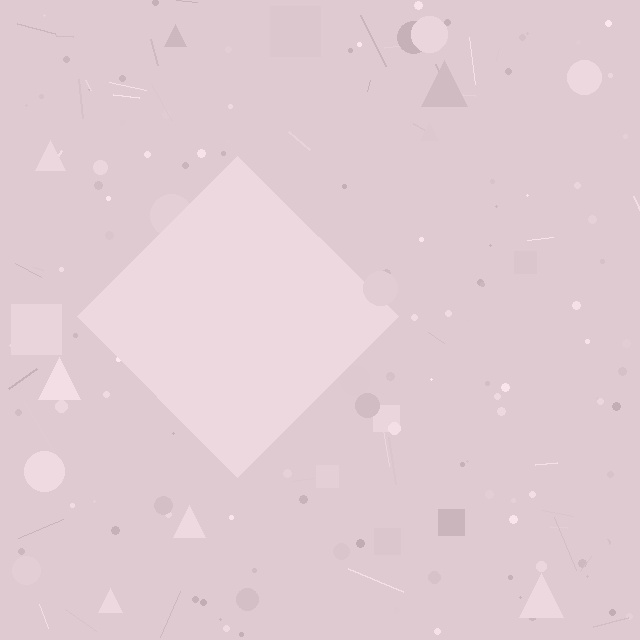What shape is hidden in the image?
A diamond is hidden in the image.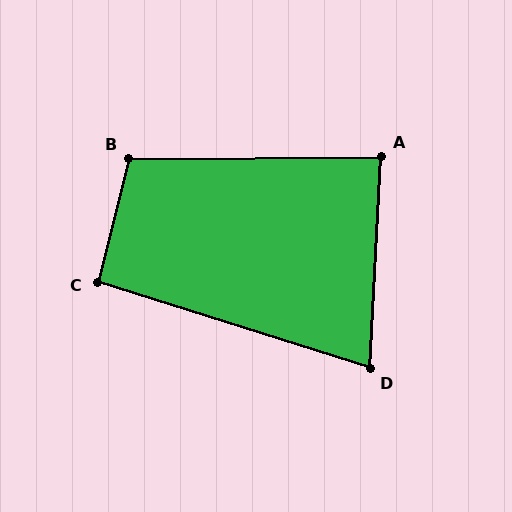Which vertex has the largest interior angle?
B, at approximately 104 degrees.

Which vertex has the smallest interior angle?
D, at approximately 76 degrees.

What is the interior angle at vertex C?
Approximately 94 degrees (approximately right).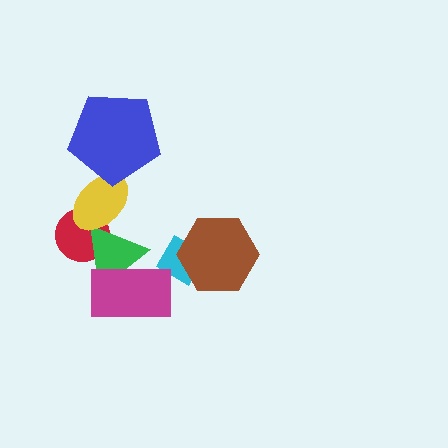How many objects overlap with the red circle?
2 objects overlap with the red circle.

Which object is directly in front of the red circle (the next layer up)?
The green triangle is directly in front of the red circle.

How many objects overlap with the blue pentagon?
1 object overlaps with the blue pentagon.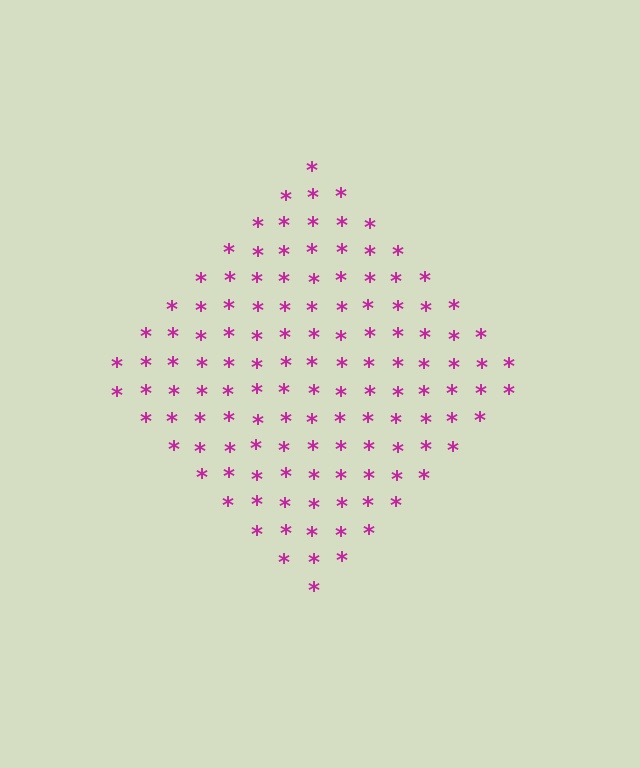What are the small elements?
The small elements are asterisks.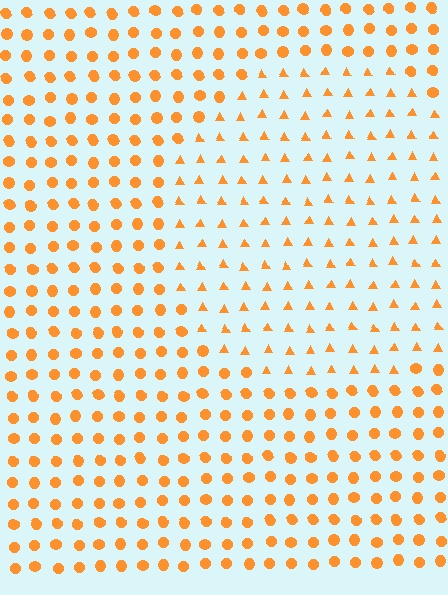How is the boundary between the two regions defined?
The boundary is defined by a change in element shape: triangles inside vs. circles outside. All elements share the same color and spacing.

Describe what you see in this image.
The image is filled with small orange elements arranged in a uniform grid. A circle-shaped region contains triangles, while the surrounding area contains circles. The boundary is defined purely by the change in element shape.